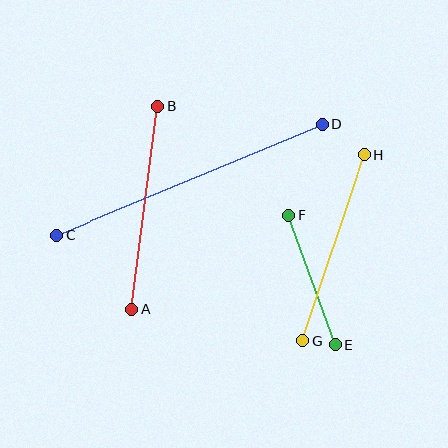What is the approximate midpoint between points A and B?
The midpoint is at approximately (145, 208) pixels.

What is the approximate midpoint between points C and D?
The midpoint is at approximately (189, 179) pixels.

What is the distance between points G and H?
The distance is approximately 195 pixels.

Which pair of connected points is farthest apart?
Points C and D are farthest apart.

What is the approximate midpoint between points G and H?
The midpoint is at approximately (334, 248) pixels.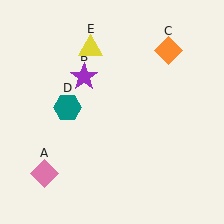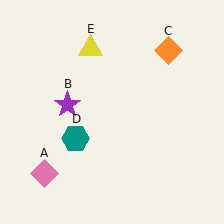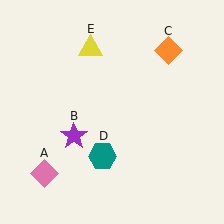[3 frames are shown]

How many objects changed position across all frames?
2 objects changed position: purple star (object B), teal hexagon (object D).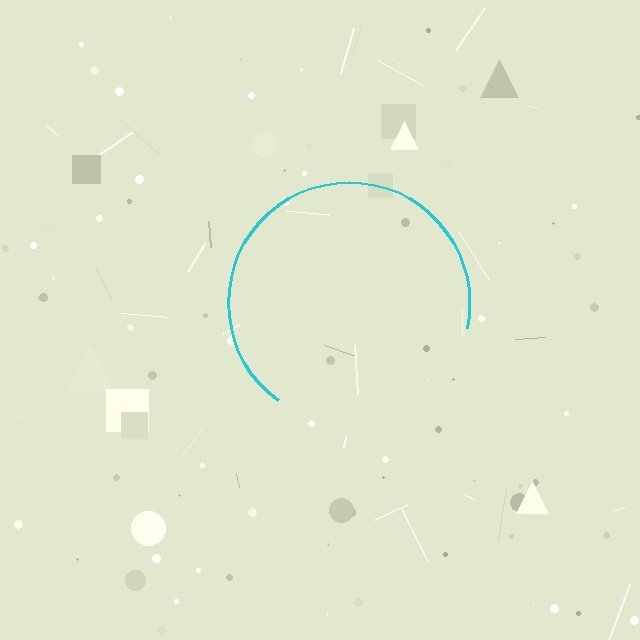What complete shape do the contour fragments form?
The contour fragments form a circle.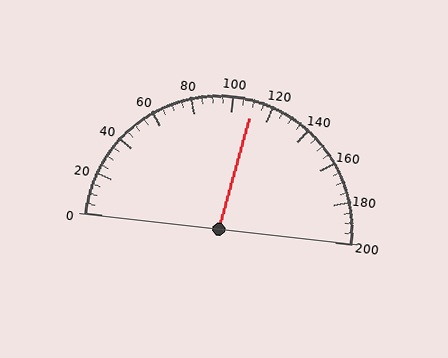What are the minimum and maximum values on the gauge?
The gauge ranges from 0 to 200.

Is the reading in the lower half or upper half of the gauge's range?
The reading is in the upper half of the range (0 to 200).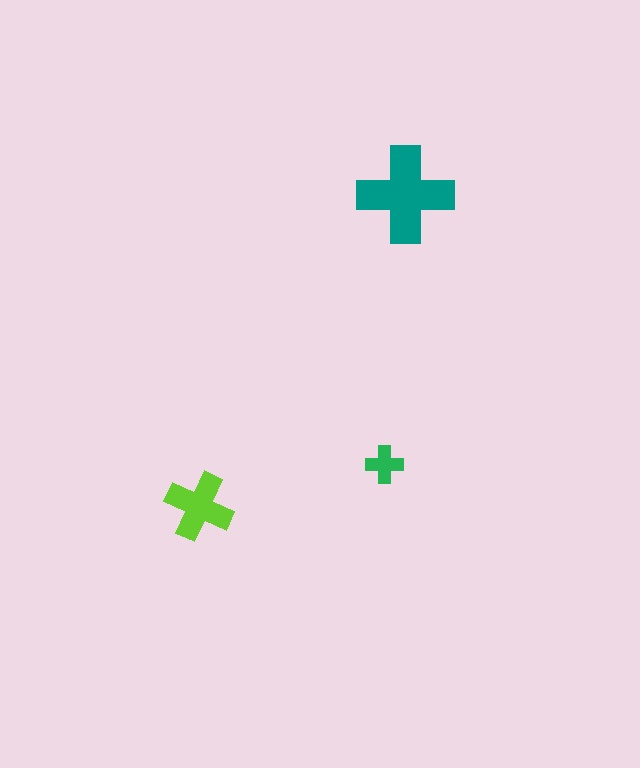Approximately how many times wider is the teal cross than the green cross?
About 2.5 times wider.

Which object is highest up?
The teal cross is topmost.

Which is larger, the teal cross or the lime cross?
The teal one.